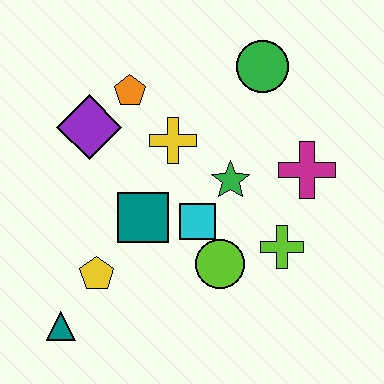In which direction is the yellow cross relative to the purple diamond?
The yellow cross is to the right of the purple diamond.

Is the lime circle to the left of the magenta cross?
Yes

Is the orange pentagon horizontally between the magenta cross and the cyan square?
No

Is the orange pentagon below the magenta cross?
No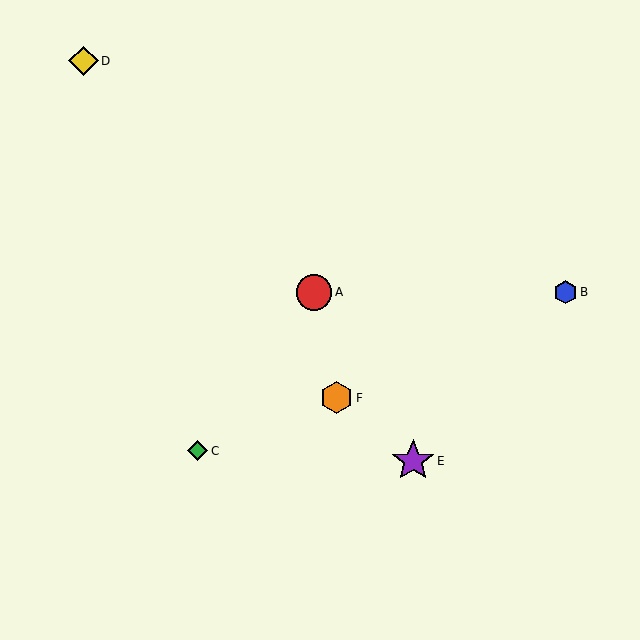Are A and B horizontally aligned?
Yes, both are at y≈292.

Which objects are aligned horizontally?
Objects A, B are aligned horizontally.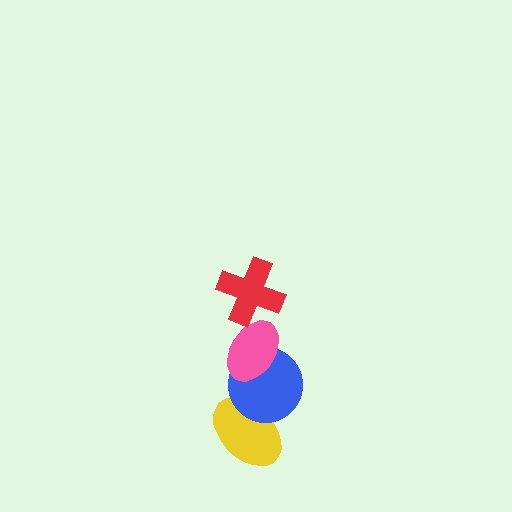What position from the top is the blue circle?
The blue circle is 3rd from the top.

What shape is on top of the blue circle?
The pink ellipse is on top of the blue circle.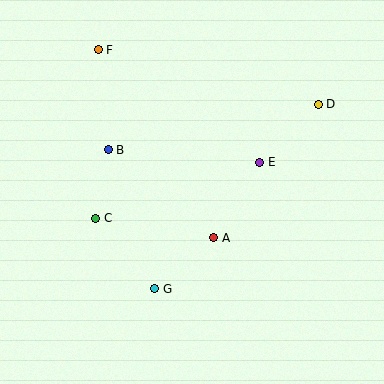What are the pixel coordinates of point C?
Point C is at (96, 218).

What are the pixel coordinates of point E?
Point E is at (260, 163).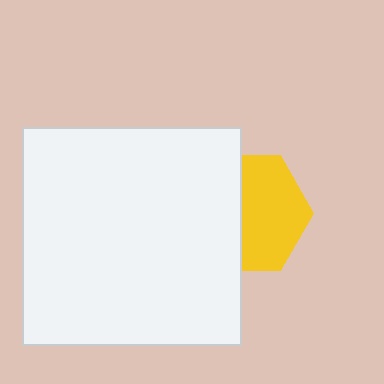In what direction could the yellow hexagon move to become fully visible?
The yellow hexagon could move right. That would shift it out from behind the white square entirely.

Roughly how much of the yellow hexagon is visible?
About half of it is visible (roughly 56%).